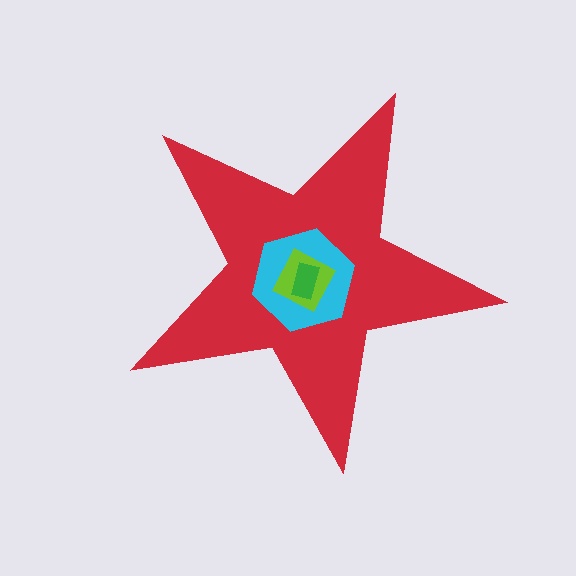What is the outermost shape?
The red star.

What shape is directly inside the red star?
The cyan hexagon.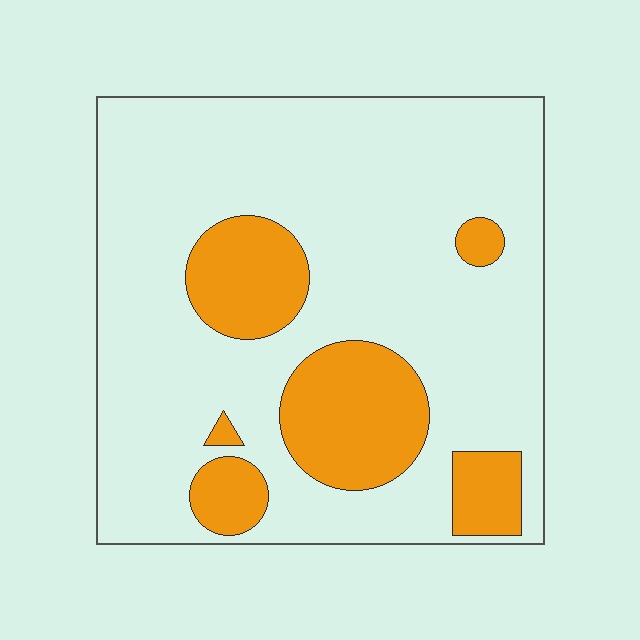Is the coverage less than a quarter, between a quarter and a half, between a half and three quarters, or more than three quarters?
Less than a quarter.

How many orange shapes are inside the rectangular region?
6.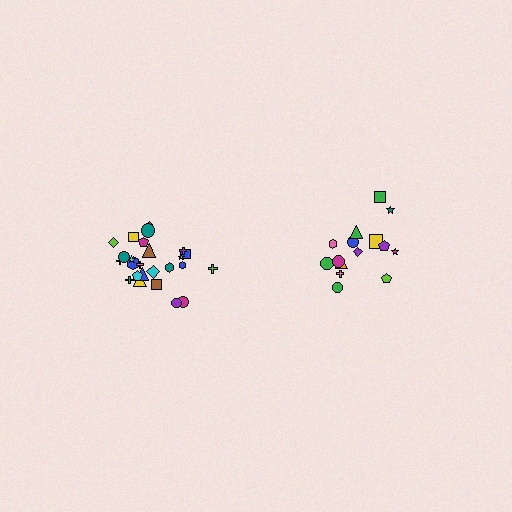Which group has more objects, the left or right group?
The left group.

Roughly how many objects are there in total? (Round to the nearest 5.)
Roughly 40 objects in total.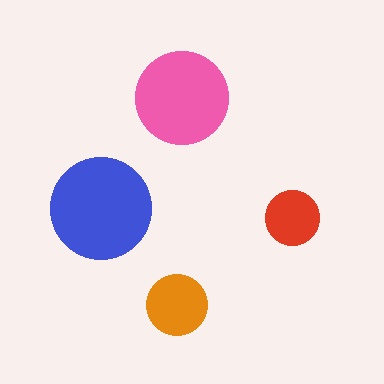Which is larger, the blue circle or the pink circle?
The blue one.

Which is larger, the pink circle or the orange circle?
The pink one.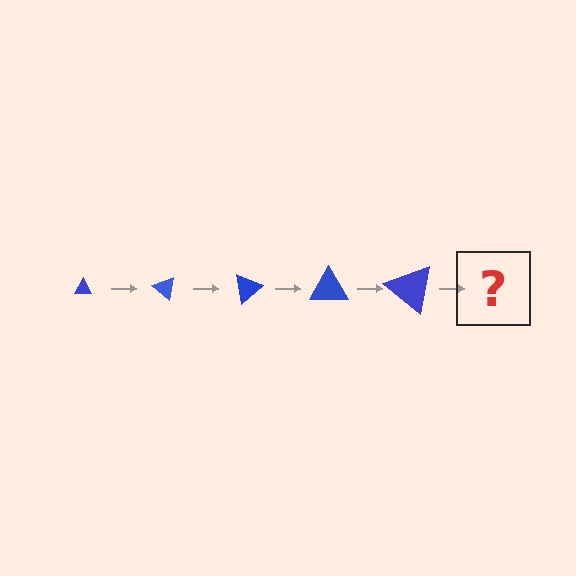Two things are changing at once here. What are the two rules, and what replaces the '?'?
The two rules are that the triangle grows larger each step and it rotates 40 degrees each step. The '?' should be a triangle, larger than the previous one and rotated 200 degrees from the start.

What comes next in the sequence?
The next element should be a triangle, larger than the previous one and rotated 200 degrees from the start.